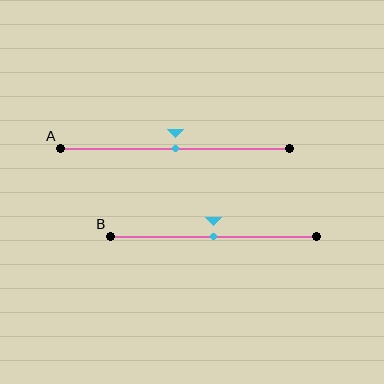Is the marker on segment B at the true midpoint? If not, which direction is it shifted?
Yes, the marker on segment B is at the true midpoint.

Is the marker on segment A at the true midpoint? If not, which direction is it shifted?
Yes, the marker on segment A is at the true midpoint.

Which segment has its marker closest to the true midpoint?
Segment A has its marker closest to the true midpoint.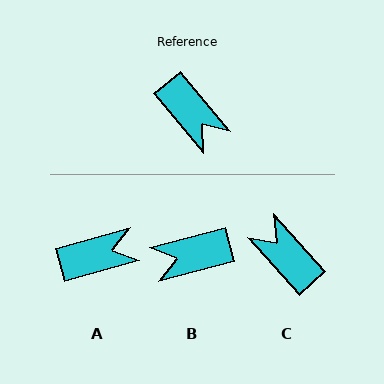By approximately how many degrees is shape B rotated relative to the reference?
Approximately 115 degrees clockwise.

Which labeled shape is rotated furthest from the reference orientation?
C, about 178 degrees away.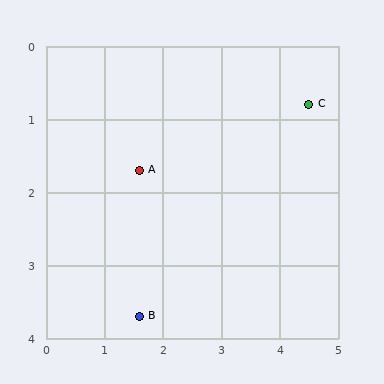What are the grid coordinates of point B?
Point B is at approximately (1.6, 3.7).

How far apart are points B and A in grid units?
Points B and A are about 2.0 grid units apart.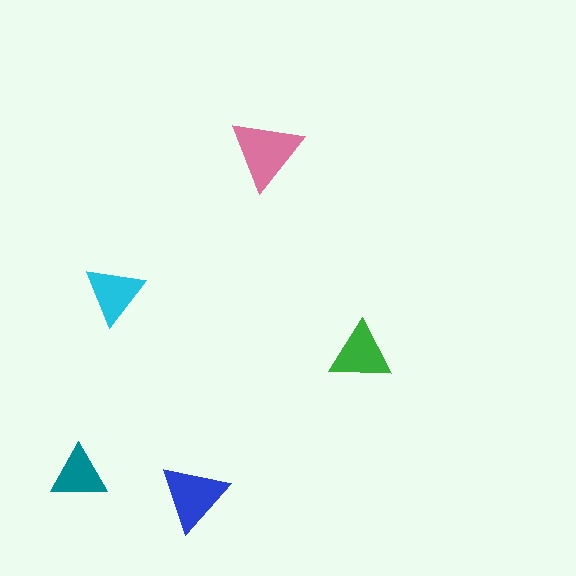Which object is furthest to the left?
The teal triangle is leftmost.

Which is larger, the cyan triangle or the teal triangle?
The cyan one.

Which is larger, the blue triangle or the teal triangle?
The blue one.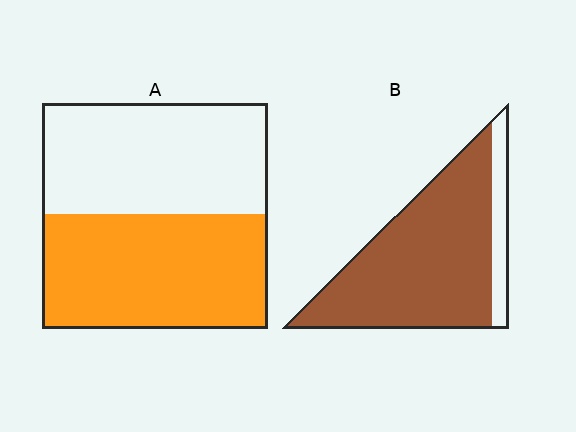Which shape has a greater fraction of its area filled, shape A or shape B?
Shape B.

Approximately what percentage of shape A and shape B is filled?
A is approximately 50% and B is approximately 85%.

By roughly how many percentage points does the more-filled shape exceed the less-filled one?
By roughly 35 percentage points (B over A).